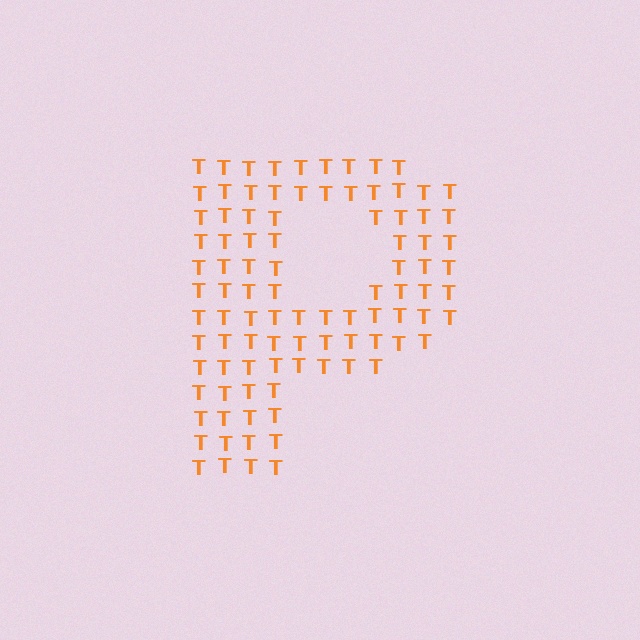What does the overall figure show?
The overall figure shows the letter P.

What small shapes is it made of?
It is made of small letter T's.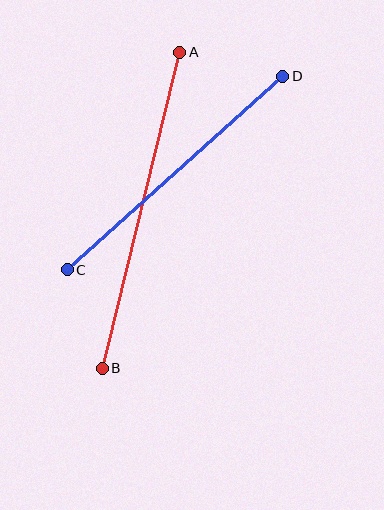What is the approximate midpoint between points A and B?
The midpoint is at approximately (141, 210) pixels.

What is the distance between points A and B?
The distance is approximately 325 pixels.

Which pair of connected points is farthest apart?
Points A and B are farthest apart.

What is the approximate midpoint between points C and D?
The midpoint is at approximately (175, 173) pixels.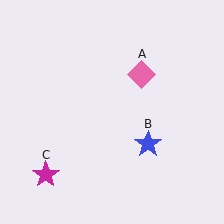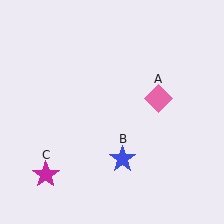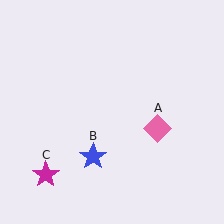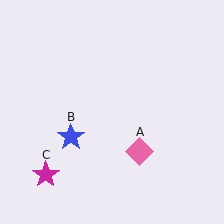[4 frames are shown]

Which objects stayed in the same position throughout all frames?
Magenta star (object C) remained stationary.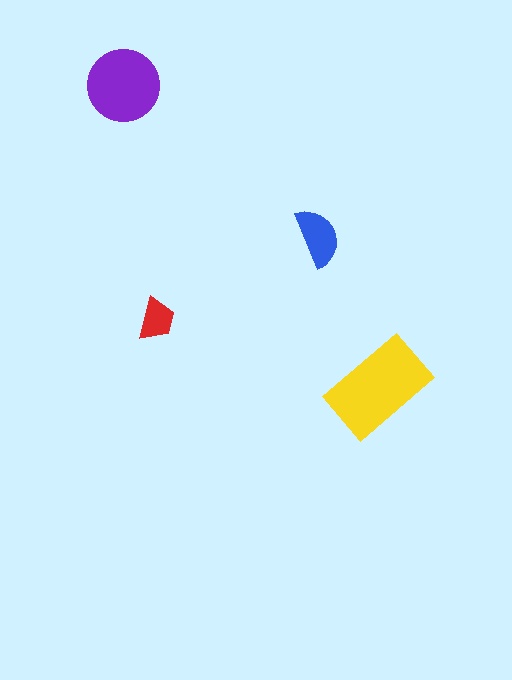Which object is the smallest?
The red trapezoid.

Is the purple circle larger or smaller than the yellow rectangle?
Smaller.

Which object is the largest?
The yellow rectangle.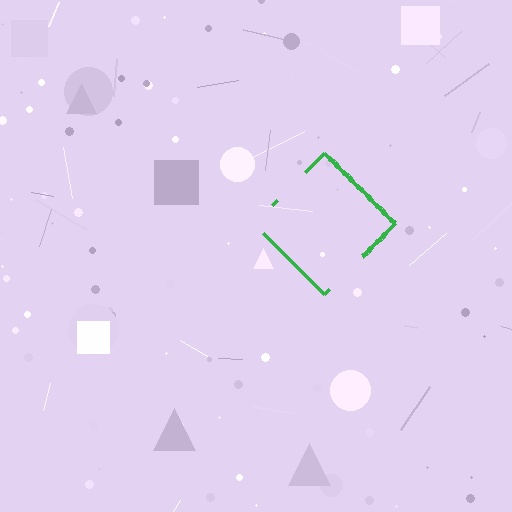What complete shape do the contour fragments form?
The contour fragments form a diamond.